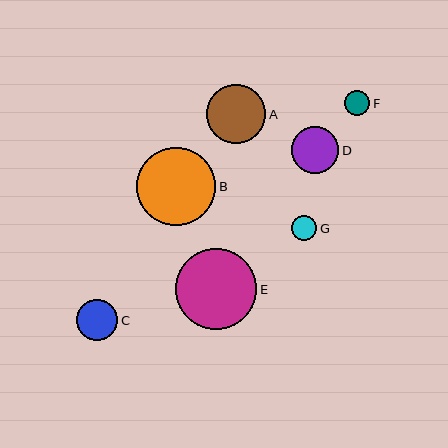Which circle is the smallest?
Circle G is the smallest with a size of approximately 25 pixels.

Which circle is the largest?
Circle E is the largest with a size of approximately 81 pixels.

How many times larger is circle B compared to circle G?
Circle B is approximately 3.1 times the size of circle G.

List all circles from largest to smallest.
From largest to smallest: E, B, A, D, C, F, G.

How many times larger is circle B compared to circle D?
Circle B is approximately 1.7 times the size of circle D.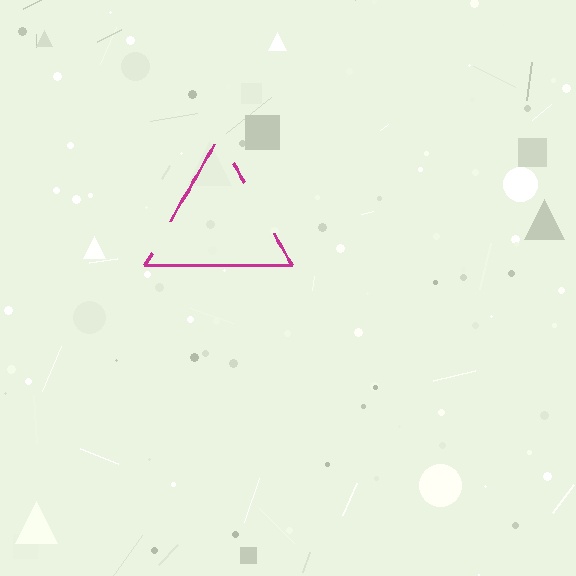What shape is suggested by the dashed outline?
The dashed outline suggests a triangle.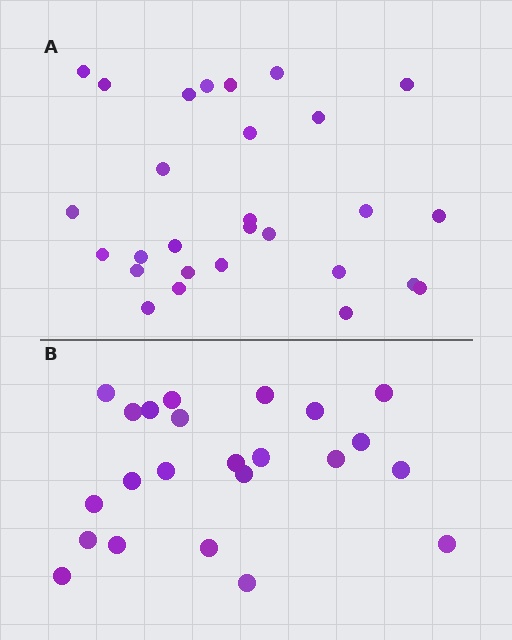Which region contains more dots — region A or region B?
Region A (the top region) has more dots.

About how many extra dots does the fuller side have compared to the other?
Region A has about 5 more dots than region B.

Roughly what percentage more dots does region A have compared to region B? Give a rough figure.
About 20% more.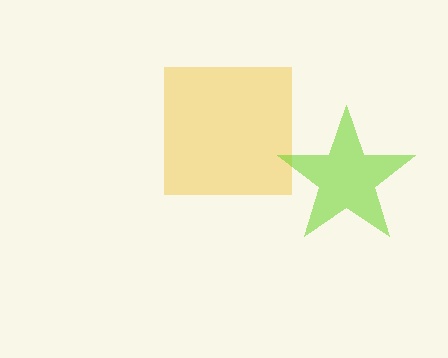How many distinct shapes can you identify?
There are 2 distinct shapes: a yellow square, a lime star.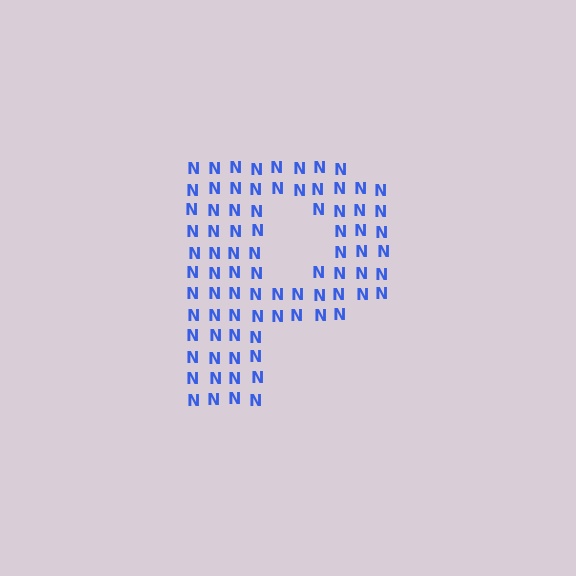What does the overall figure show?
The overall figure shows the letter P.